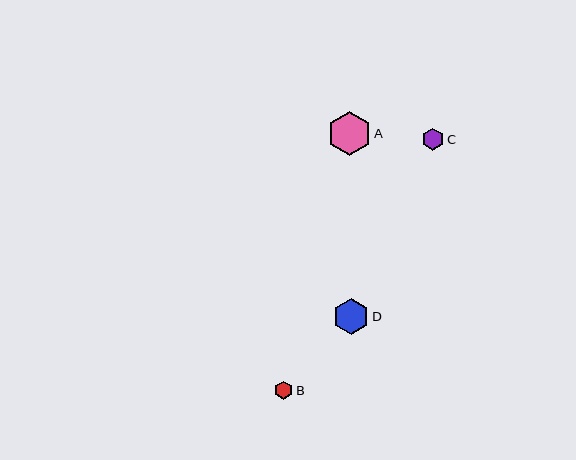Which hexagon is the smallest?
Hexagon B is the smallest with a size of approximately 19 pixels.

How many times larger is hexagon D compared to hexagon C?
Hexagon D is approximately 1.6 times the size of hexagon C.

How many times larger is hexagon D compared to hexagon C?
Hexagon D is approximately 1.6 times the size of hexagon C.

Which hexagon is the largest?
Hexagon A is the largest with a size of approximately 43 pixels.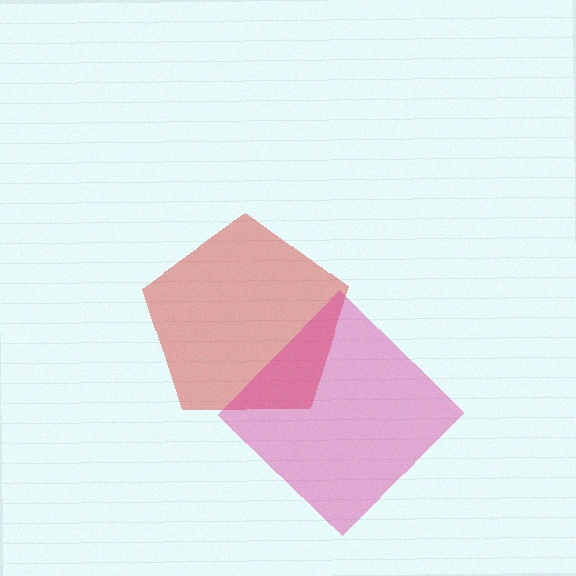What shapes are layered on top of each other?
The layered shapes are: a red pentagon, a magenta diamond.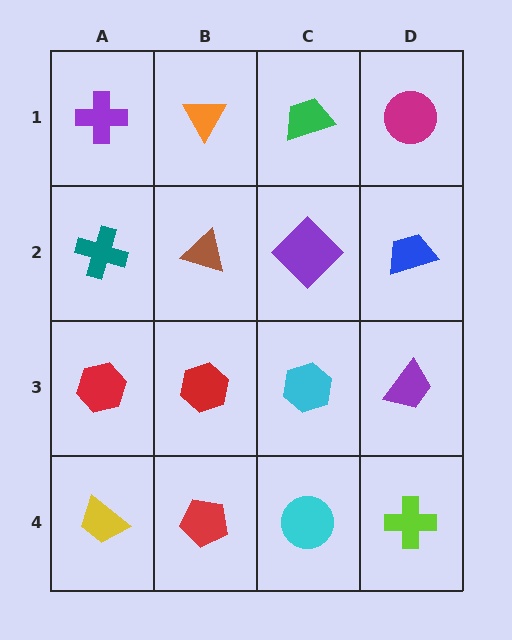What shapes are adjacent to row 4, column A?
A red hexagon (row 3, column A), a red pentagon (row 4, column B).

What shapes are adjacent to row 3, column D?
A blue trapezoid (row 2, column D), a lime cross (row 4, column D), a cyan hexagon (row 3, column C).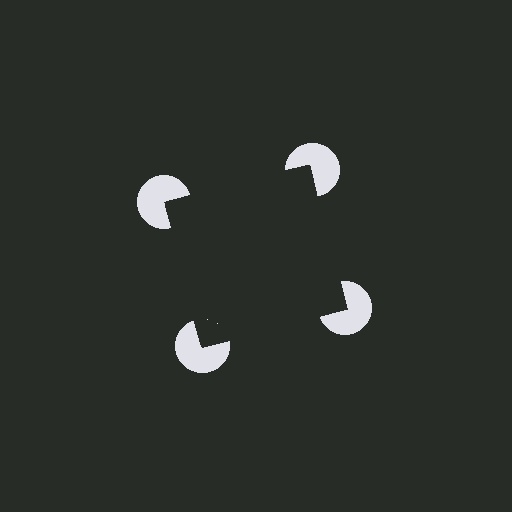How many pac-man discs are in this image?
There are 4 — one at each vertex of the illusory square.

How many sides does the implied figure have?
4 sides.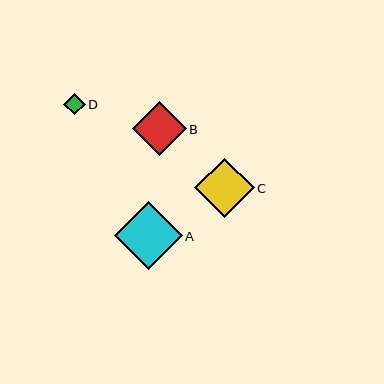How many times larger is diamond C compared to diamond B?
Diamond C is approximately 1.1 times the size of diamond B.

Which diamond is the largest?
Diamond A is the largest with a size of approximately 68 pixels.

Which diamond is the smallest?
Diamond D is the smallest with a size of approximately 22 pixels.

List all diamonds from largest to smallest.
From largest to smallest: A, C, B, D.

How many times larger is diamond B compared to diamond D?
Diamond B is approximately 2.5 times the size of diamond D.